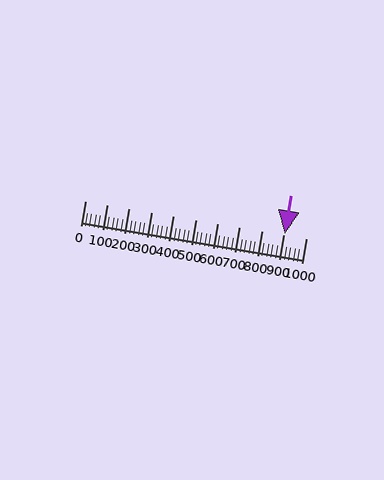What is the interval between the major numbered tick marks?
The major tick marks are spaced 100 units apart.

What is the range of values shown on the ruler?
The ruler shows values from 0 to 1000.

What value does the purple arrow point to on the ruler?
The purple arrow points to approximately 903.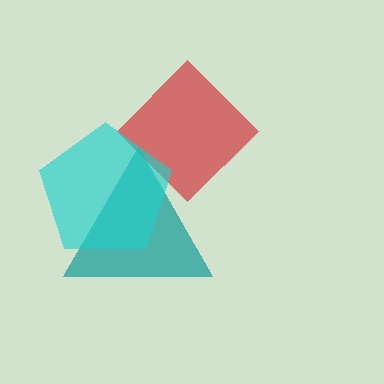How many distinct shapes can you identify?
There are 3 distinct shapes: a red diamond, a teal triangle, a cyan pentagon.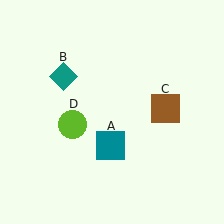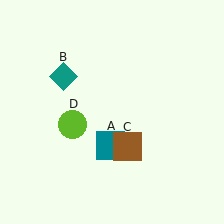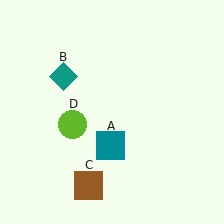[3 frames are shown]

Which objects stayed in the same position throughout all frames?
Teal square (object A) and teal diamond (object B) and lime circle (object D) remained stationary.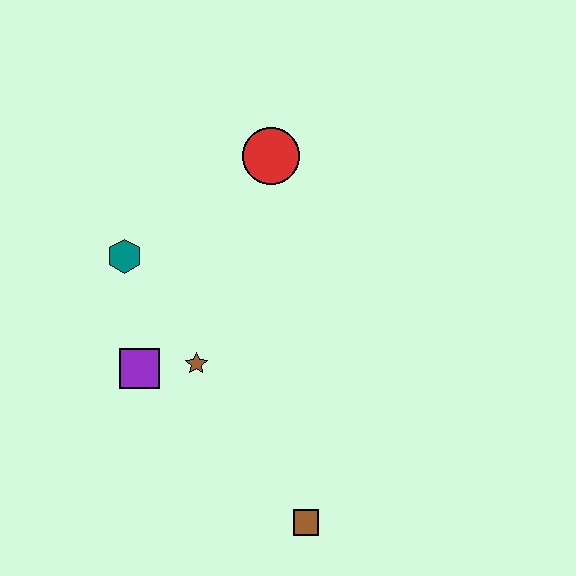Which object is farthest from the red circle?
The brown square is farthest from the red circle.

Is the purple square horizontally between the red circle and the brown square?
No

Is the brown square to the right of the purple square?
Yes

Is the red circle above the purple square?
Yes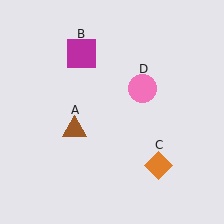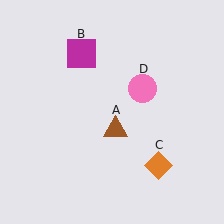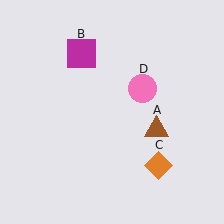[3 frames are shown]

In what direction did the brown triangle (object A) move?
The brown triangle (object A) moved right.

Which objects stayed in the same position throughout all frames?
Magenta square (object B) and orange diamond (object C) and pink circle (object D) remained stationary.